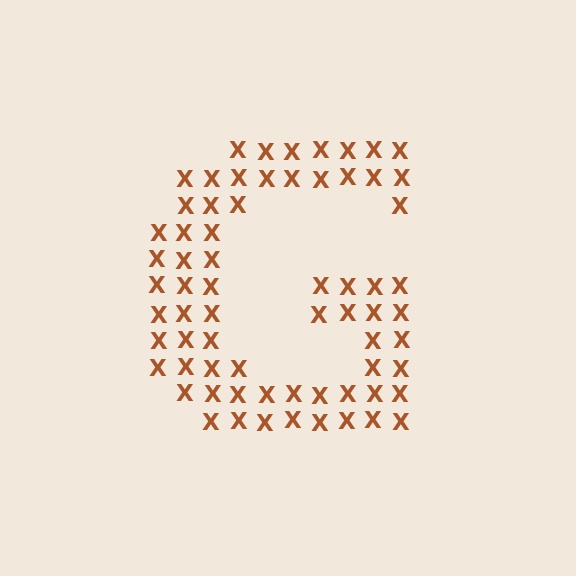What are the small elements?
The small elements are letter X's.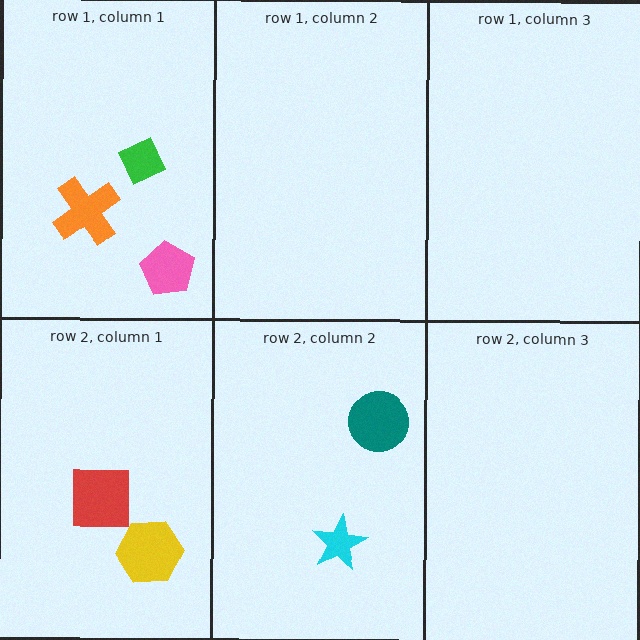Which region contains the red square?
The row 2, column 1 region.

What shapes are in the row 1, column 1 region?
The pink pentagon, the green diamond, the orange cross.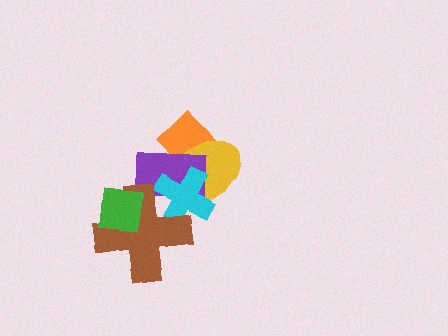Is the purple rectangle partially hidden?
Yes, it is partially covered by another shape.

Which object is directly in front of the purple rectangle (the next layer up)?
The cyan cross is directly in front of the purple rectangle.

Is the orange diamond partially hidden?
Yes, it is partially covered by another shape.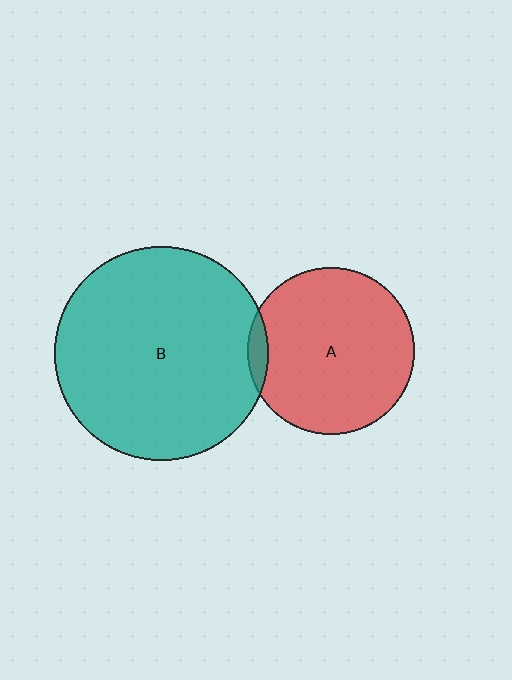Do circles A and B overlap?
Yes.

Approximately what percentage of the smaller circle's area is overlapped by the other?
Approximately 5%.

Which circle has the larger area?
Circle B (teal).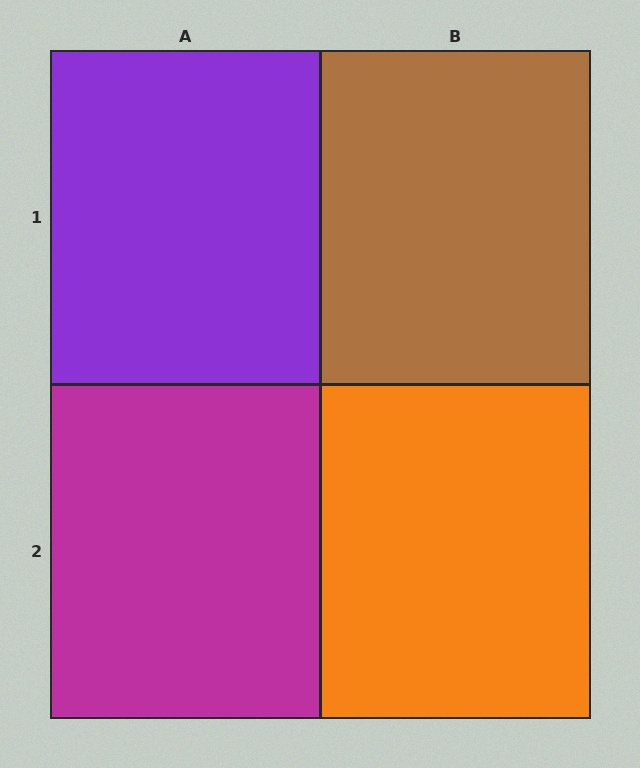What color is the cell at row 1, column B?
Brown.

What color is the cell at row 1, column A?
Purple.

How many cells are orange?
1 cell is orange.